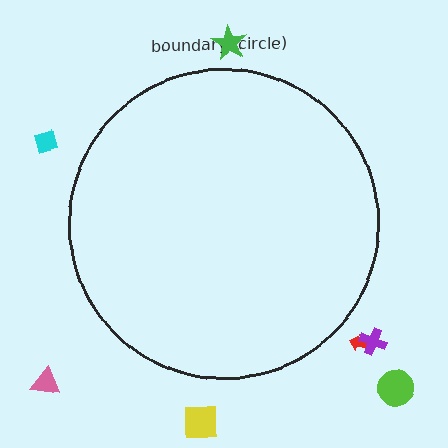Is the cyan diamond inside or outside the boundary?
Outside.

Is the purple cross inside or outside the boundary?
Outside.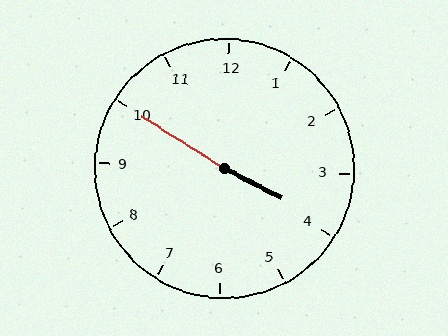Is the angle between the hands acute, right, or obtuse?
It is obtuse.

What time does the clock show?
3:50.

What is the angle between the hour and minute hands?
Approximately 175 degrees.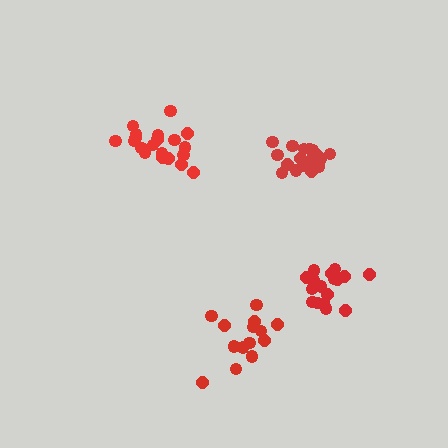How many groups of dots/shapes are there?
There are 4 groups.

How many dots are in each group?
Group 1: 20 dots, Group 2: 17 dots, Group 3: 18 dots, Group 4: 15 dots (70 total).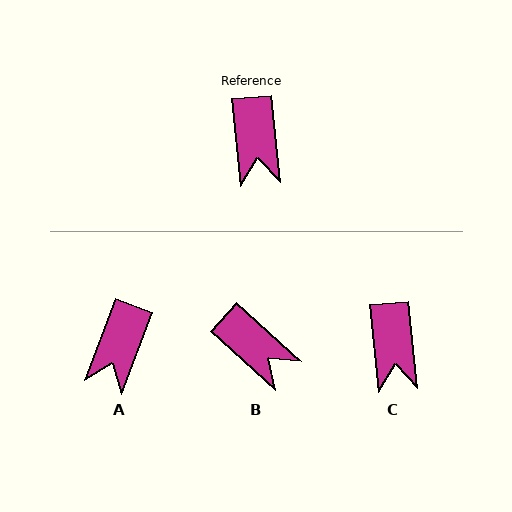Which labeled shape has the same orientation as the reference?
C.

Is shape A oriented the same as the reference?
No, it is off by about 26 degrees.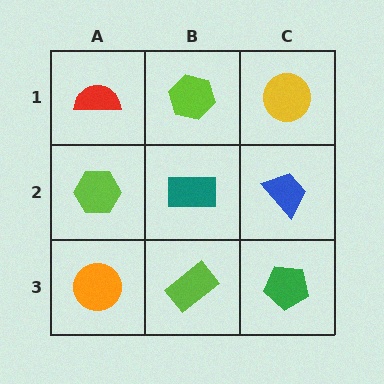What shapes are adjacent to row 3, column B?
A teal rectangle (row 2, column B), an orange circle (row 3, column A), a green pentagon (row 3, column C).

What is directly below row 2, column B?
A lime rectangle.